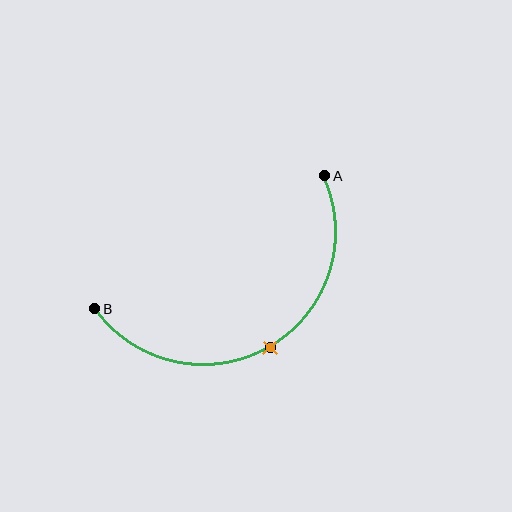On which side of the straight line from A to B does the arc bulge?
The arc bulges below the straight line connecting A and B.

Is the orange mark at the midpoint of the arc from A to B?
Yes. The orange mark lies on the arc at equal arc-length from both A and B — it is the arc midpoint.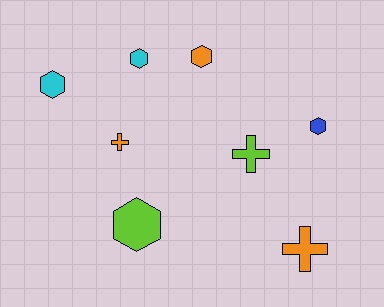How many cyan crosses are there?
There are no cyan crosses.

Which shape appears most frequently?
Hexagon, with 5 objects.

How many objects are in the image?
There are 8 objects.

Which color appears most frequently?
Orange, with 3 objects.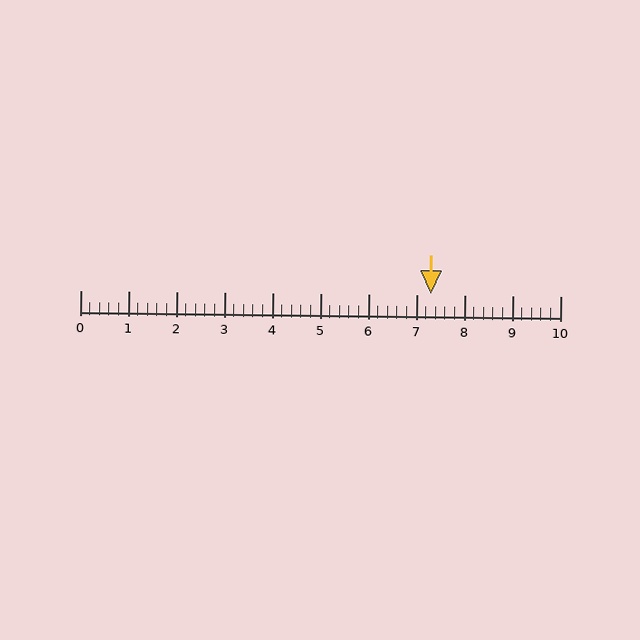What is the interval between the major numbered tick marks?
The major tick marks are spaced 1 units apart.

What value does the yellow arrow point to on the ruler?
The yellow arrow points to approximately 7.3.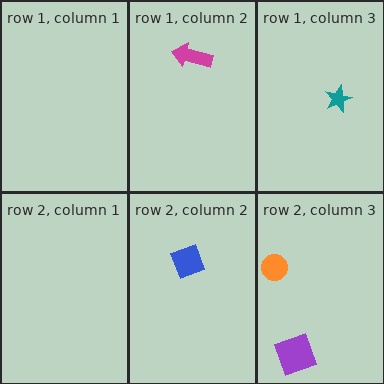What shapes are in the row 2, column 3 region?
The orange circle, the purple square.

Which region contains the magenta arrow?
The row 1, column 2 region.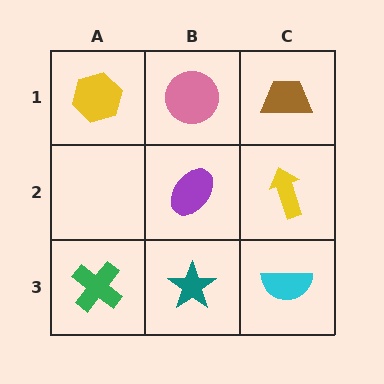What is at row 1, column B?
A pink circle.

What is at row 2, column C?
A yellow arrow.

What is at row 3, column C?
A cyan semicircle.